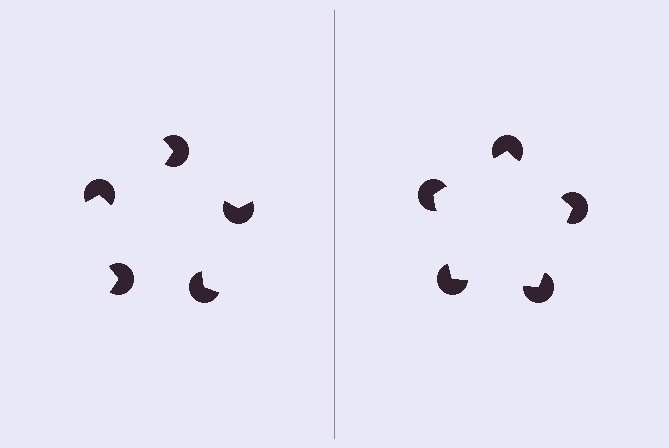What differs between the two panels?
The pac-man discs are positioned identically on both sides; only the wedge orientations differ. On the right they align to a pentagon; on the left they are misaligned.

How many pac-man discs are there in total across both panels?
10 — 5 on each side.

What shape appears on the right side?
An illusory pentagon.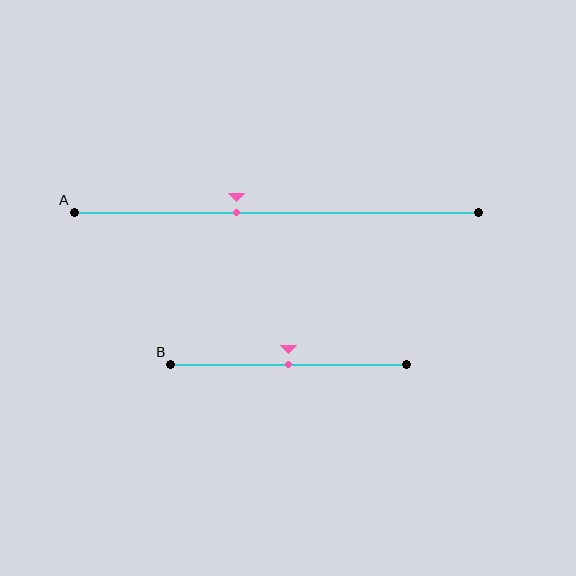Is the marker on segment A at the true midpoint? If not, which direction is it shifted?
No, the marker on segment A is shifted to the left by about 10% of the segment length.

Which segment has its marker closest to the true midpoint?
Segment B has its marker closest to the true midpoint.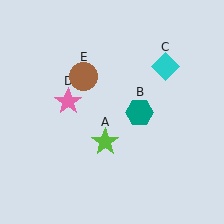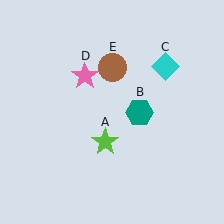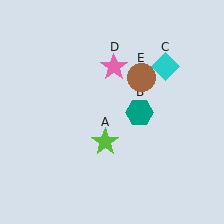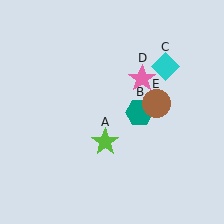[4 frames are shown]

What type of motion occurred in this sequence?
The pink star (object D), brown circle (object E) rotated clockwise around the center of the scene.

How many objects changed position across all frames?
2 objects changed position: pink star (object D), brown circle (object E).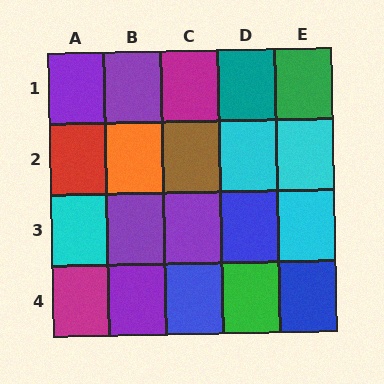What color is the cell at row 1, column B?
Purple.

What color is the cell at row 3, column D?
Blue.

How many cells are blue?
3 cells are blue.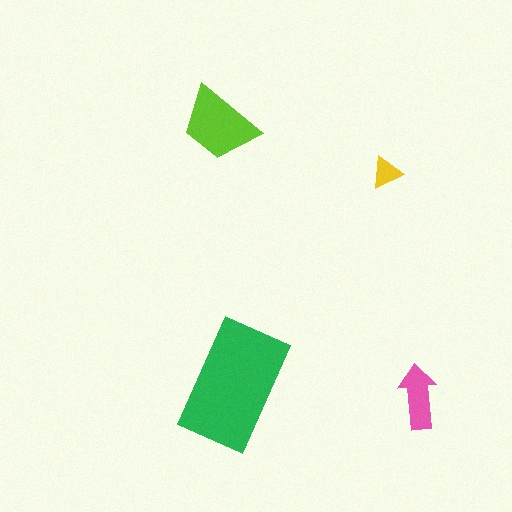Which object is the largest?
The green rectangle.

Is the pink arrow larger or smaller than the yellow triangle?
Larger.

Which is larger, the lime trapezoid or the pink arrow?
The lime trapezoid.